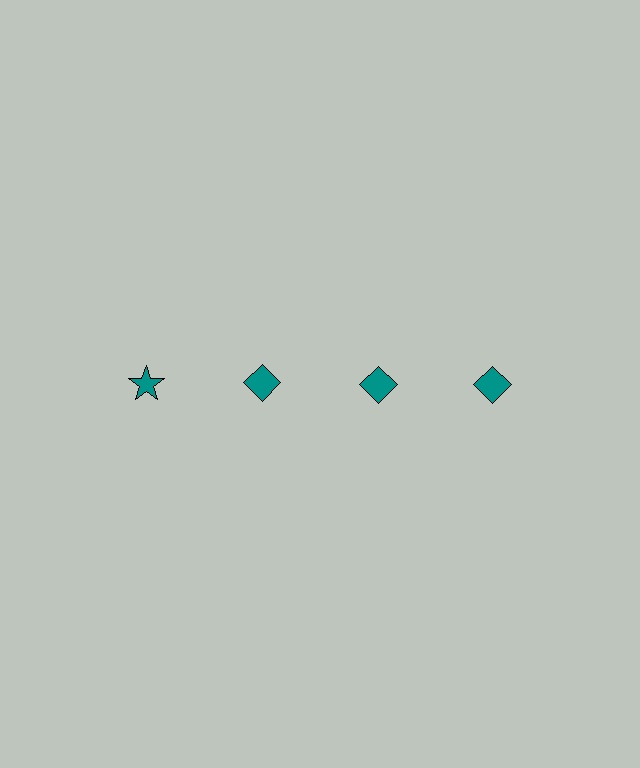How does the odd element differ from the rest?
It has a different shape: star instead of diamond.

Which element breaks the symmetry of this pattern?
The teal star in the top row, leftmost column breaks the symmetry. All other shapes are teal diamonds.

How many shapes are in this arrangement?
There are 4 shapes arranged in a grid pattern.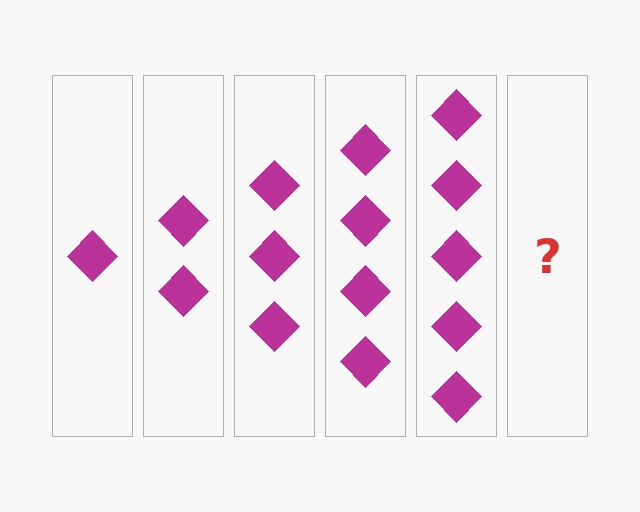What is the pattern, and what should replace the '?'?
The pattern is that each step adds one more diamond. The '?' should be 6 diamonds.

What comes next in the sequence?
The next element should be 6 diamonds.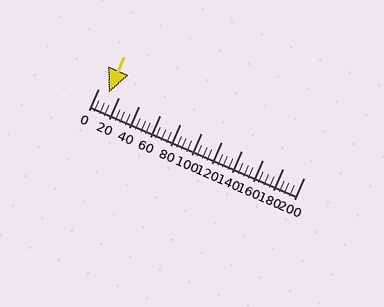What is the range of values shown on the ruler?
The ruler shows values from 0 to 200.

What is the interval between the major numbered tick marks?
The major tick marks are spaced 20 units apart.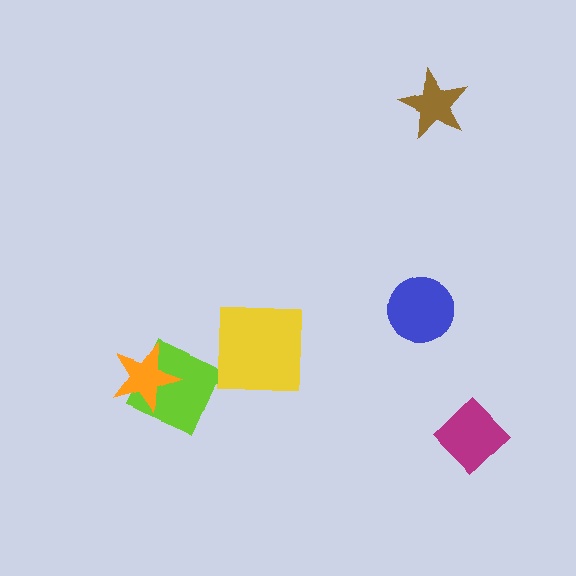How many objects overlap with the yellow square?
0 objects overlap with the yellow square.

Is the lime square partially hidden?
Yes, it is partially covered by another shape.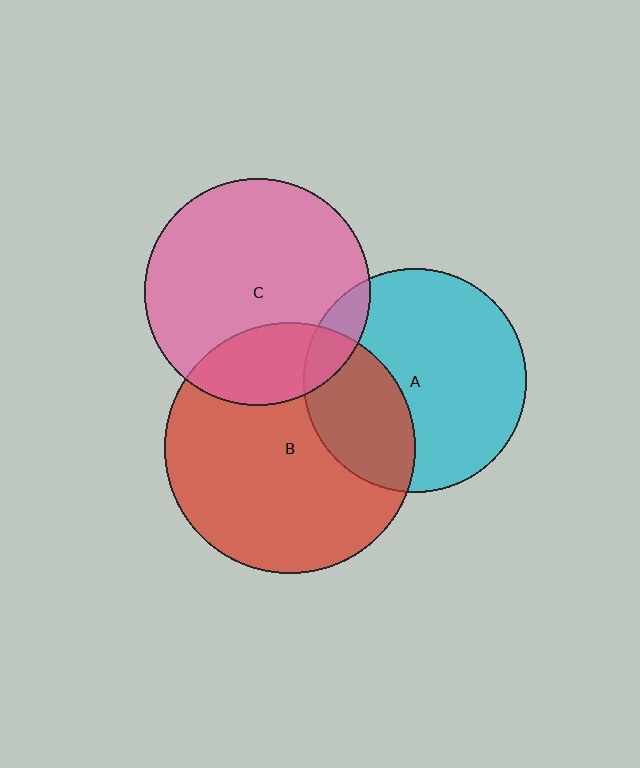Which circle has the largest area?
Circle B (red).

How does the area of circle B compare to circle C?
Approximately 1.2 times.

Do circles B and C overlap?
Yes.